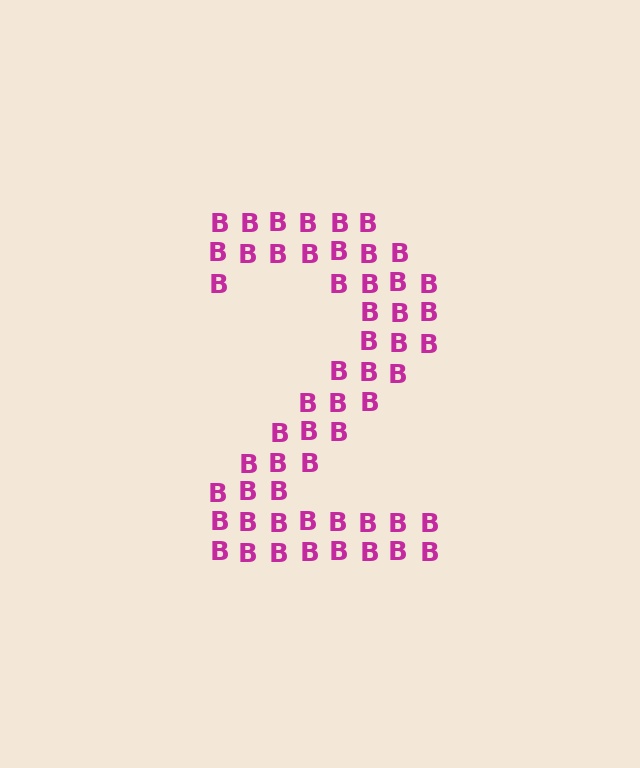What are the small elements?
The small elements are letter B's.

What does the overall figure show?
The overall figure shows the digit 2.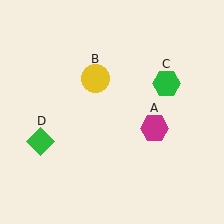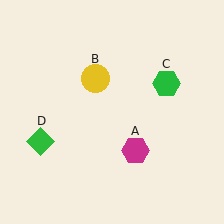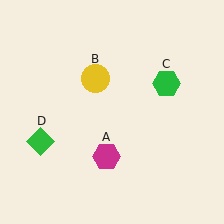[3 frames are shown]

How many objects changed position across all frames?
1 object changed position: magenta hexagon (object A).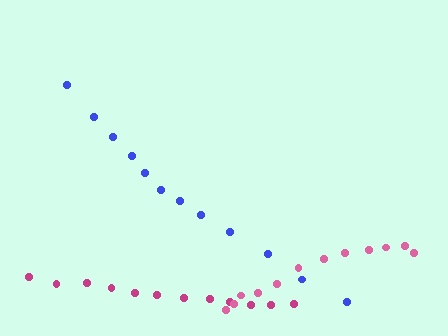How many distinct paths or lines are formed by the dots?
There are 3 distinct paths.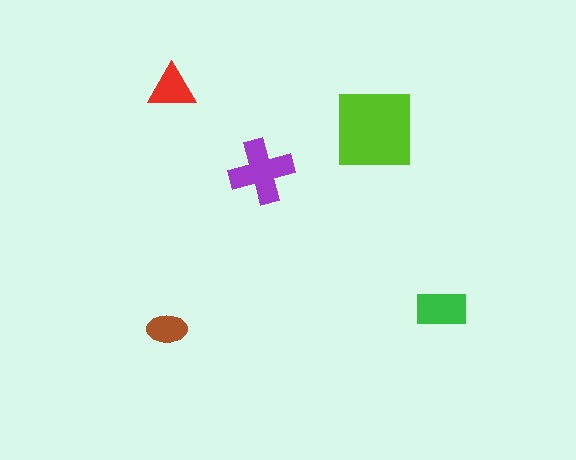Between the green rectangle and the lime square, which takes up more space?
The lime square.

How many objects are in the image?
There are 5 objects in the image.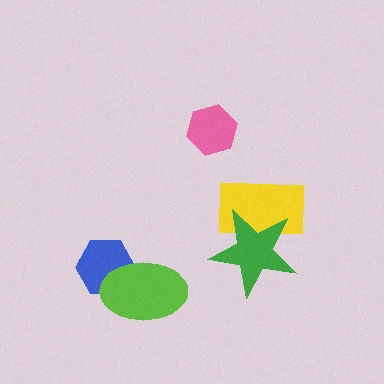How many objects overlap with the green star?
1 object overlaps with the green star.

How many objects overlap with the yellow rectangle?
1 object overlaps with the yellow rectangle.